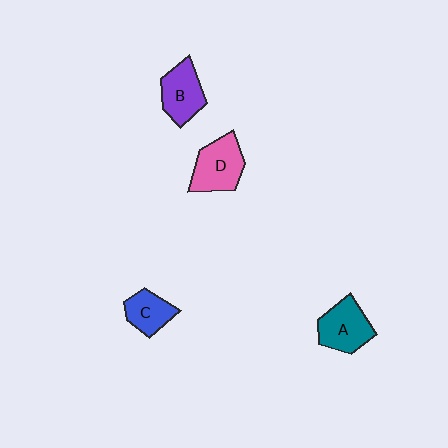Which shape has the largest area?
Shape D (pink).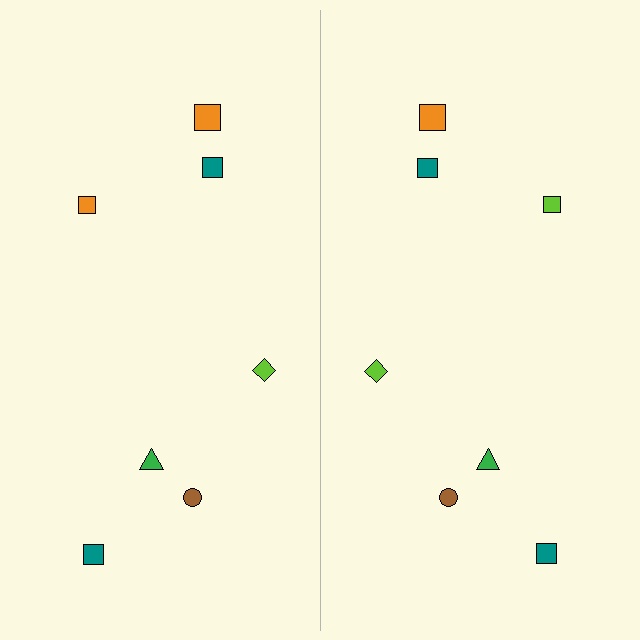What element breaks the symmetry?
The lime square on the right side breaks the symmetry — its mirror counterpart is orange.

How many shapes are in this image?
There are 14 shapes in this image.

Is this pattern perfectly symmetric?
No, the pattern is not perfectly symmetric. The lime square on the right side breaks the symmetry — its mirror counterpart is orange.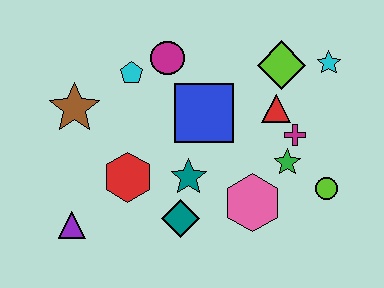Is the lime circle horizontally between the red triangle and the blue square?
No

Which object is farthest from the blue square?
The purple triangle is farthest from the blue square.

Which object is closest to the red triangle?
The magenta cross is closest to the red triangle.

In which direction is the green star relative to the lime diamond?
The green star is below the lime diamond.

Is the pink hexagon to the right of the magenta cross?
No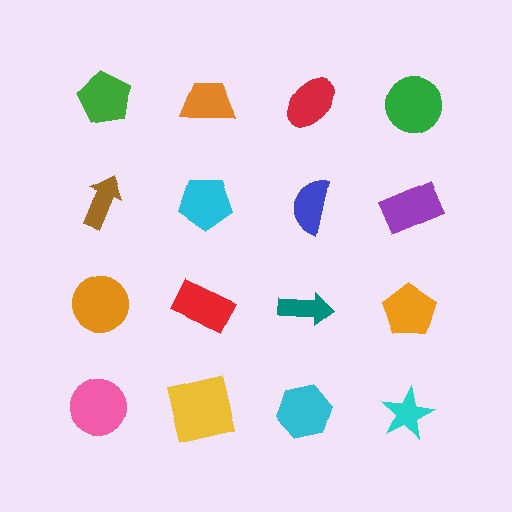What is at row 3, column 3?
A teal arrow.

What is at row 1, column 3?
A red ellipse.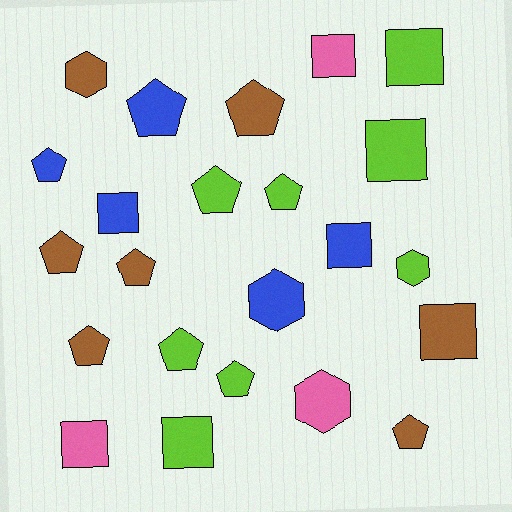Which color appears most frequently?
Lime, with 8 objects.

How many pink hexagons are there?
There is 1 pink hexagon.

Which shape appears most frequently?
Pentagon, with 11 objects.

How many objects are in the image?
There are 23 objects.